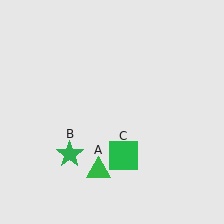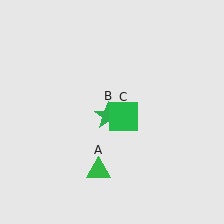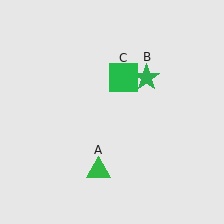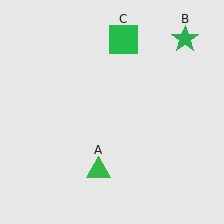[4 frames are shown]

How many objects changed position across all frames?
2 objects changed position: green star (object B), green square (object C).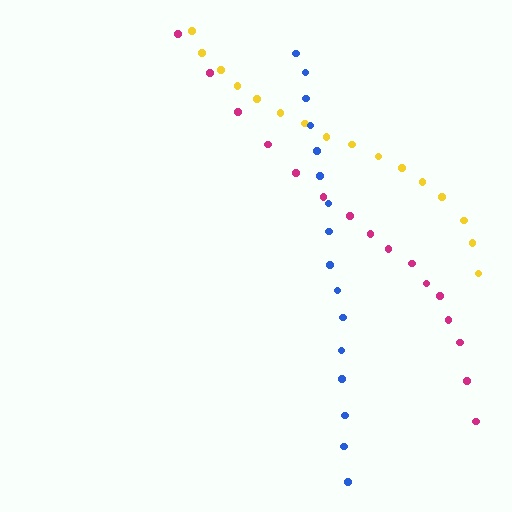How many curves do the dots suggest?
There are 3 distinct paths.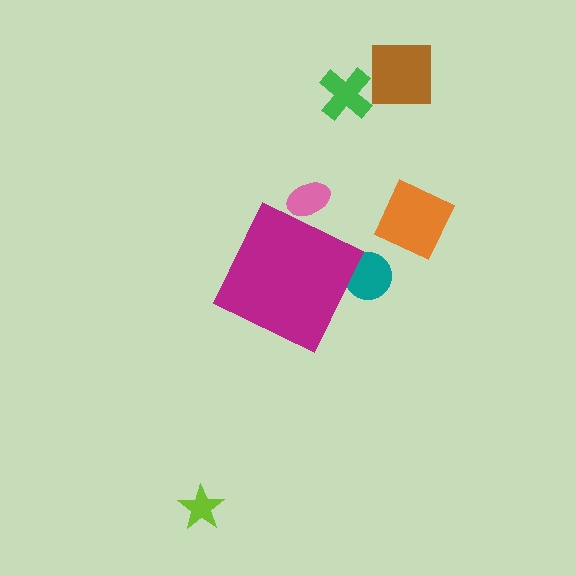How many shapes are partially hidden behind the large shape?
2 shapes are partially hidden.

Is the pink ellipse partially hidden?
Yes, the pink ellipse is partially hidden behind the magenta diamond.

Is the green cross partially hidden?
No, the green cross is fully visible.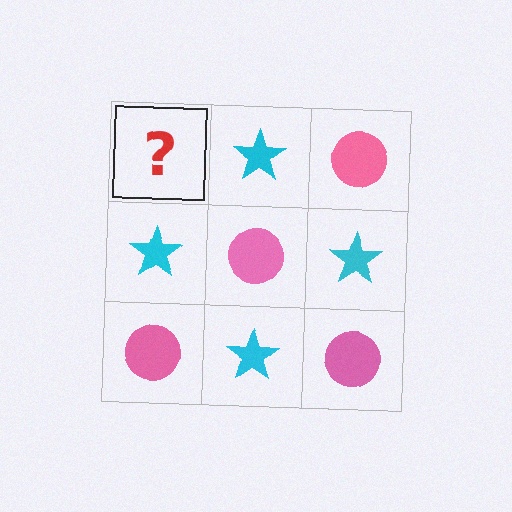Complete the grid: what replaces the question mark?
The question mark should be replaced with a pink circle.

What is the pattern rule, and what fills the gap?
The rule is that it alternates pink circle and cyan star in a checkerboard pattern. The gap should be filled with a pink circle.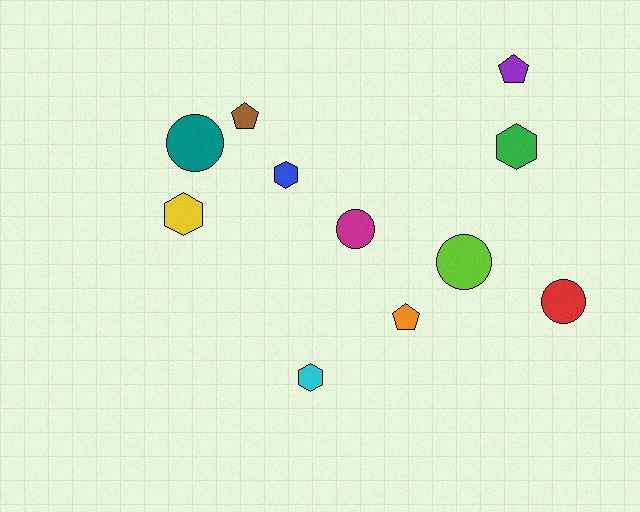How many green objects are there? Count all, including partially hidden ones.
There is 1 green object.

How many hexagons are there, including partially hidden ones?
There are 4 hexagons.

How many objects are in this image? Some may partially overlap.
There are 11 objects.